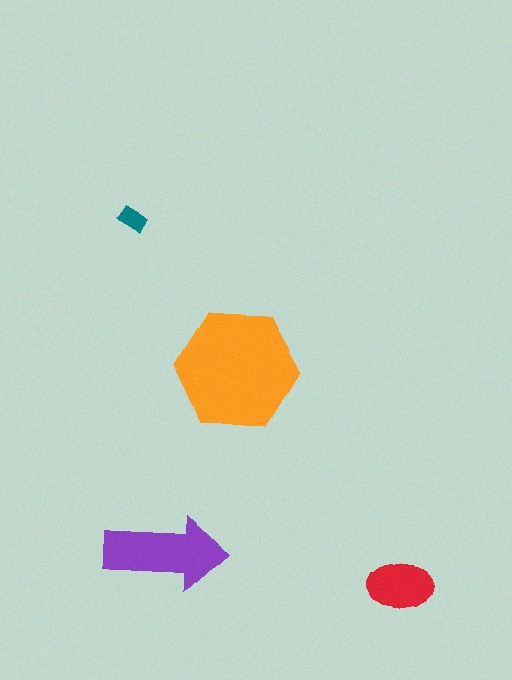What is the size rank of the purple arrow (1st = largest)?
2nd.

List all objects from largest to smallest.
The orange hexagon, the purple arrow, the red ellipse, the teal rectangle.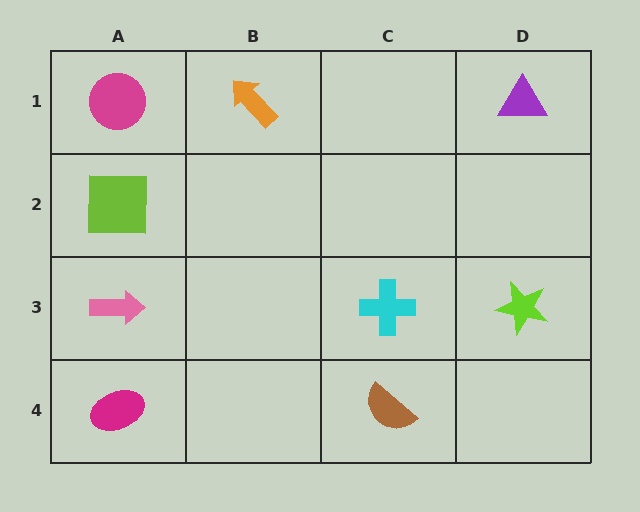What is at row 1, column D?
A purple triangle.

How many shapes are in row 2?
1 shape.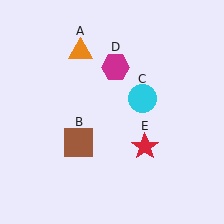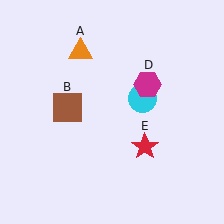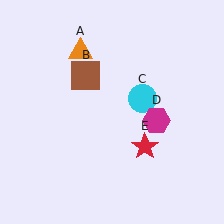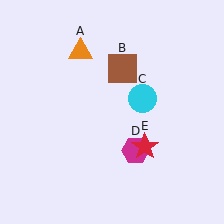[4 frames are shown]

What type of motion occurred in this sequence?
The brown square (object B), magenta hexagon (object D) rotated clockwise around the center of the scene.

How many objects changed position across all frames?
2 objects changed position: brown square (object B), magenta hexagon (object D).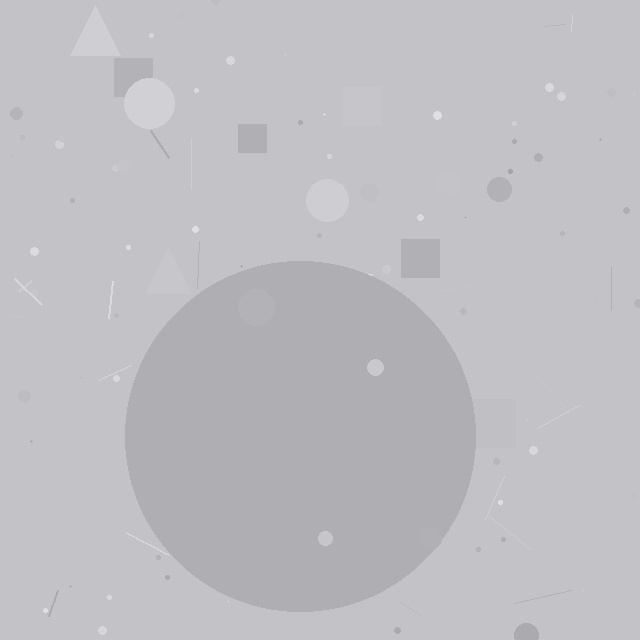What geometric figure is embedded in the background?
A circle is embedded in the background.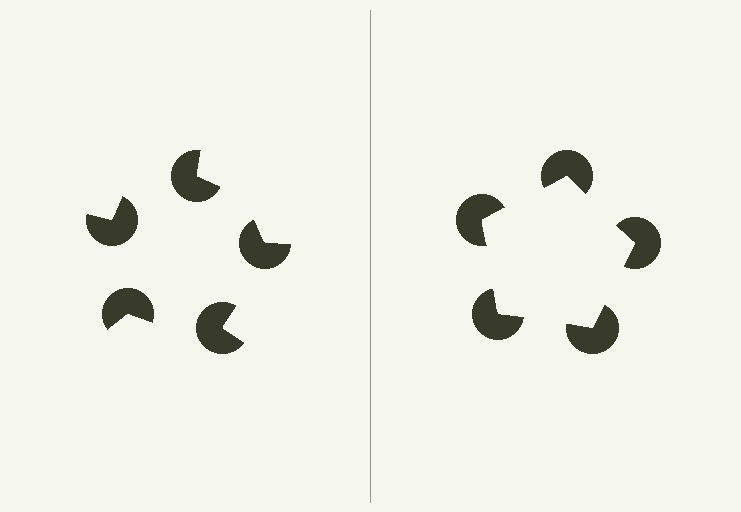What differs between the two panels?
The pac-man discs are positioned identically on both sides; only the wedge orientations differ. On the right they align to a pentagon; on the left they are misaligned.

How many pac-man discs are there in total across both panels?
10 — 5 on each side.